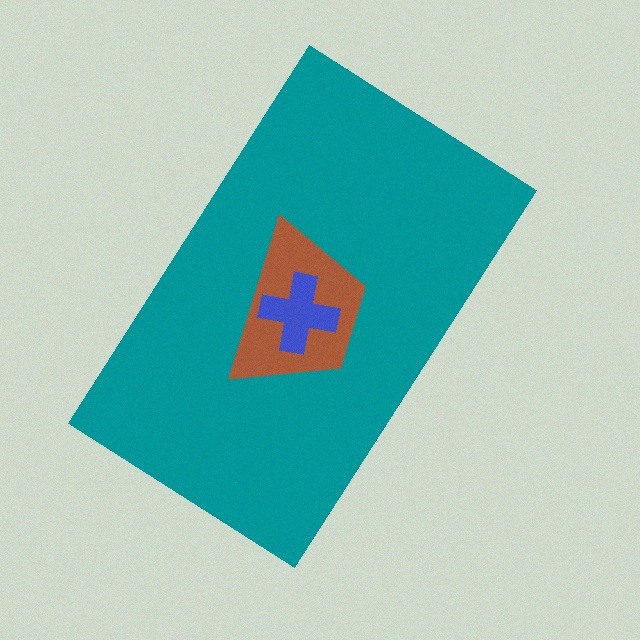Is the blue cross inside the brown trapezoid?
Yes.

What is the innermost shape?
The blue cross.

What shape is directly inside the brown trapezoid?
The blue cross.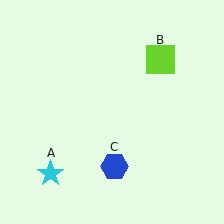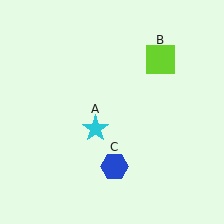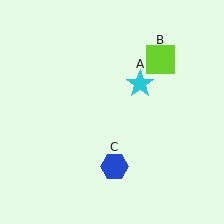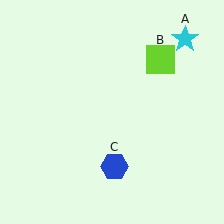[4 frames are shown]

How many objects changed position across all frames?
1 object changed position: cyan star (object A).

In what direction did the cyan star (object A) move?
The cyan star (object A) moved up and to the right.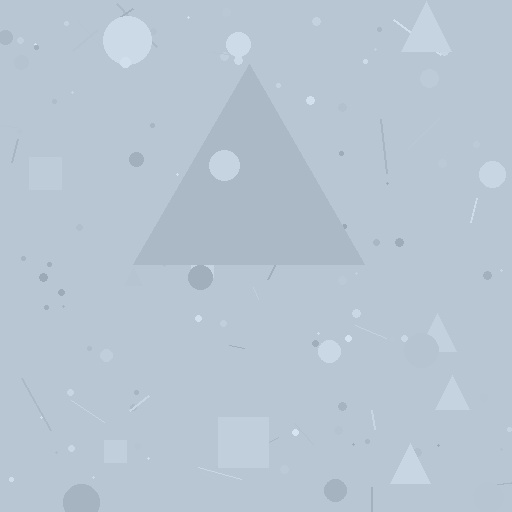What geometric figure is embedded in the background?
A triangle is embedded in the background.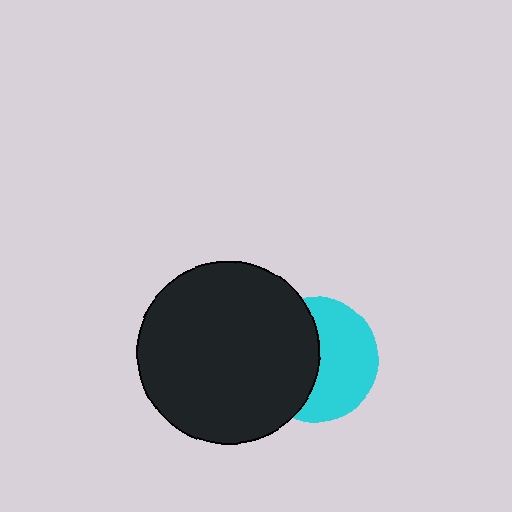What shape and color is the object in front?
The object in front is a black circle.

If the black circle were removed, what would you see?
You would see the complete cyan circle.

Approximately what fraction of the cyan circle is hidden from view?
Roughly 47% of the cyan circle is hidden behind the black circle.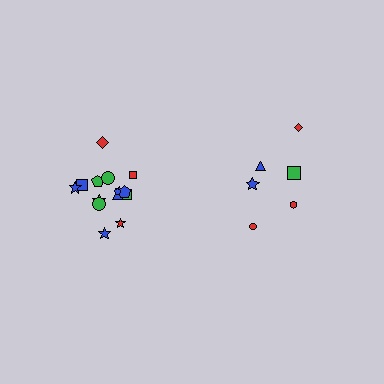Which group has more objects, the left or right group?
The left group.